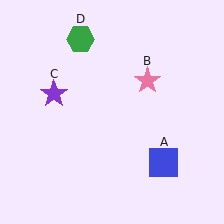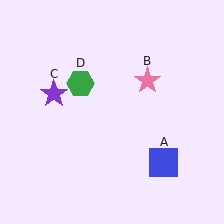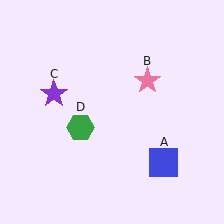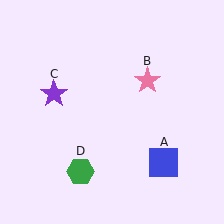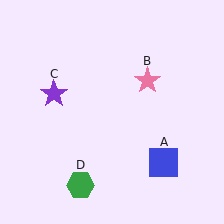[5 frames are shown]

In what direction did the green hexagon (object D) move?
The green hexagon (object D) moved down.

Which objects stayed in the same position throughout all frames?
Blue square (object A) and pink star (object B) and purple star (object C) remained stationary.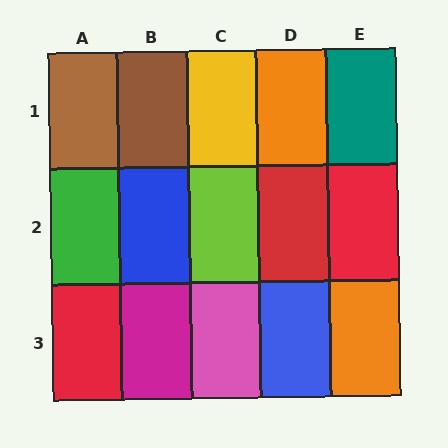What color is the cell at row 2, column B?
Blue.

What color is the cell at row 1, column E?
Teal.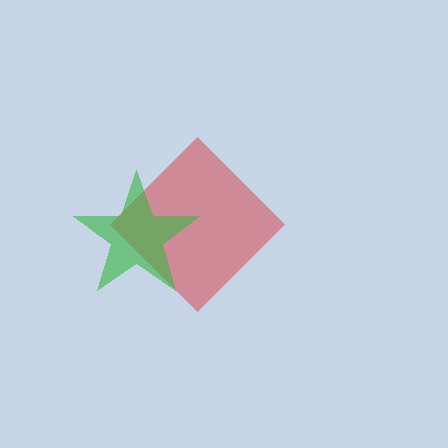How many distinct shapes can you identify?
There are 2 distinct shapes: a red diamond, a green star.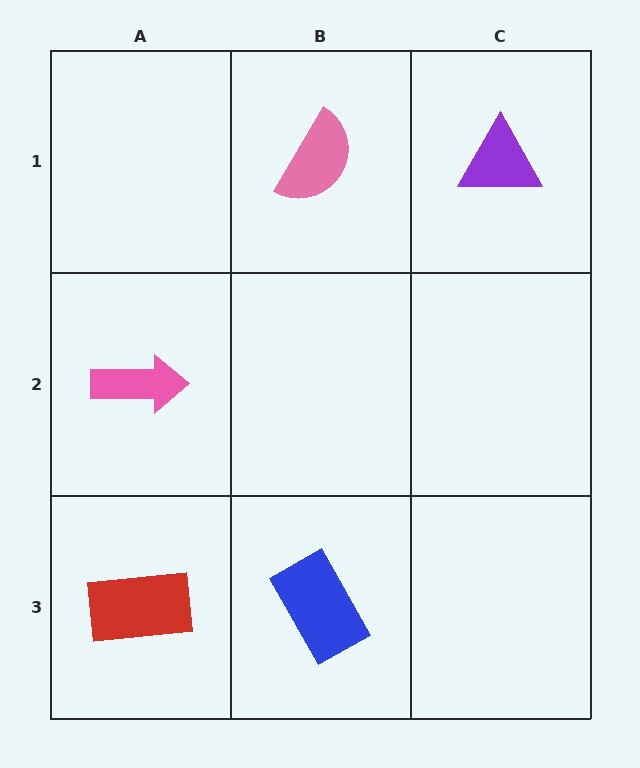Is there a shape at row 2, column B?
No, that cell is empty.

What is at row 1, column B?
A pink semicircle.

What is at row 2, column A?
A pink arrow.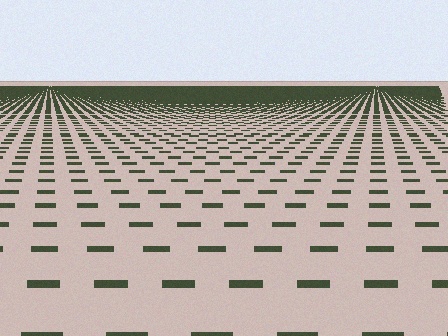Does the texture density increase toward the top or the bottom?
Density increases toward the top.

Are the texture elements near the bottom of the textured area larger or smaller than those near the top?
Larger. Near the bottom, elements are closer to the viewer and appear at a bigger on-screen size.